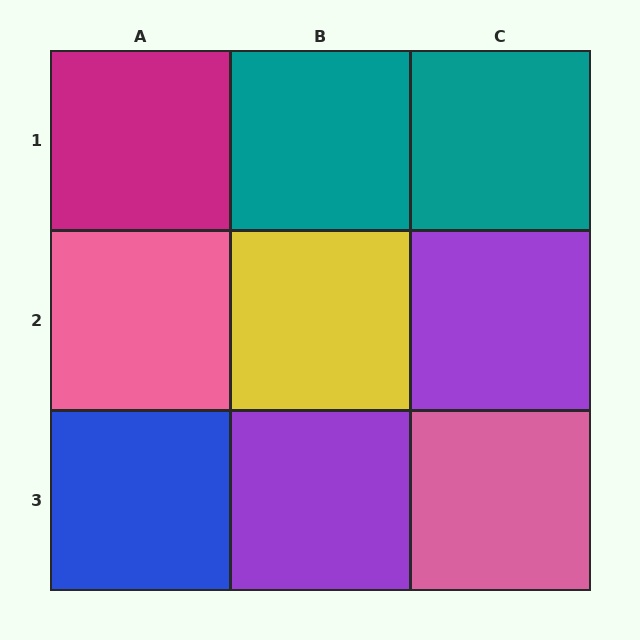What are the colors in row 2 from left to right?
Pink, yellow, purple.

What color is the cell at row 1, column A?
Magenta.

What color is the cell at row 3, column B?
Purple.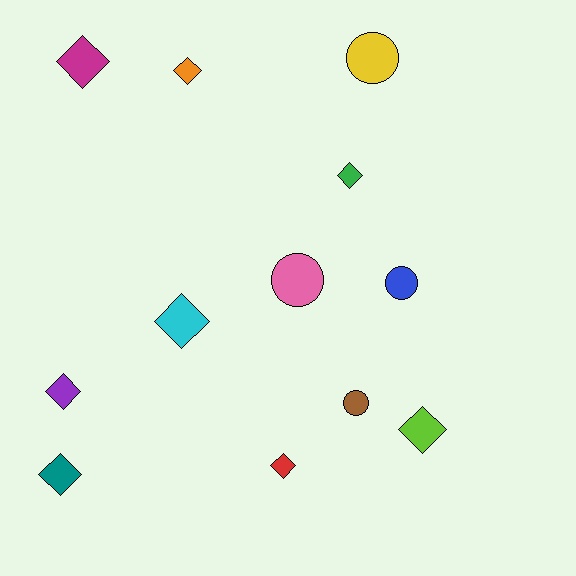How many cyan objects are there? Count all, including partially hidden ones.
There is 1 cyan object.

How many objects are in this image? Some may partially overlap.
There are 12 objects.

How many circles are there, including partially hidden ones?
There are 4 circles.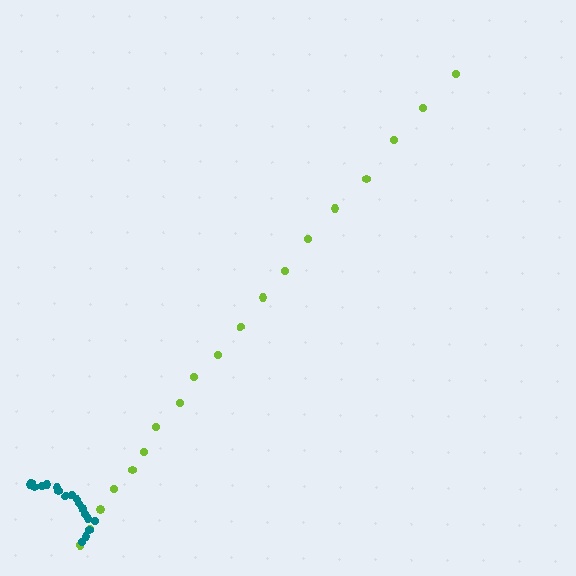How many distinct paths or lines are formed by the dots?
There are 2 distinct paths.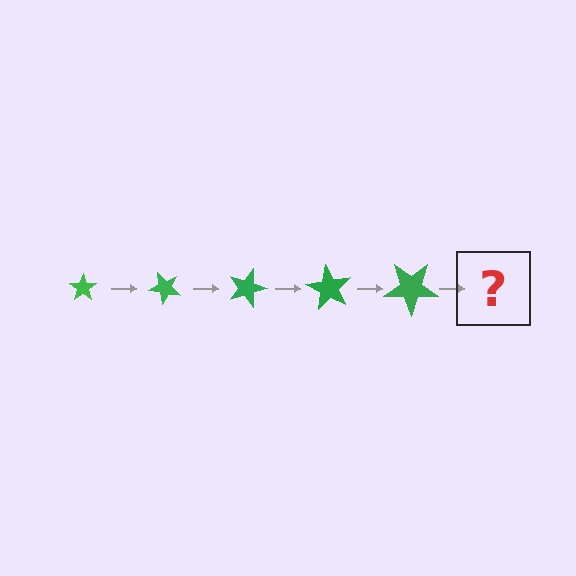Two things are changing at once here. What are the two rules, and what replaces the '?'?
The two rules are that the star grows larger each step and it rotates 45 degrees each step. The '?' should be a star, larger than the previous one and rotated 225 degrees from the start.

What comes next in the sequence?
The next element should be a star, larger than the previous one and rotated 225 degrees from the start.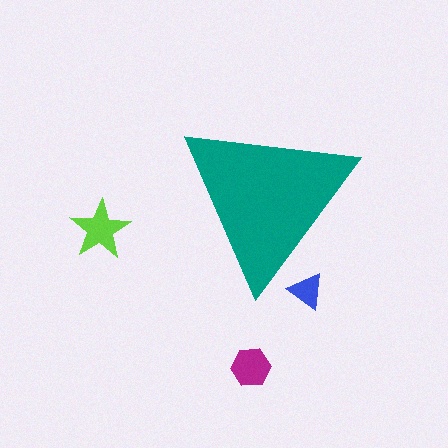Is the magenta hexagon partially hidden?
No, the magenta hexagon is fully visible.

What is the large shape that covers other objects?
A teal triangle.